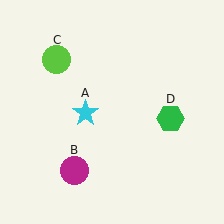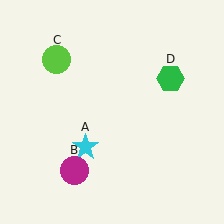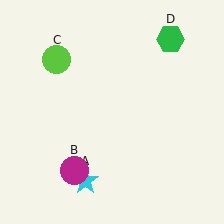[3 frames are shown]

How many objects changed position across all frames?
2 objects changed position: cyan star (object A), green hexagon (object D).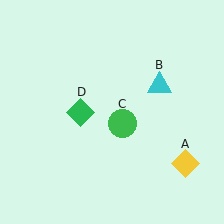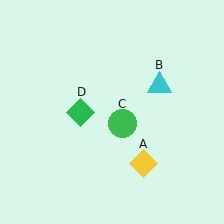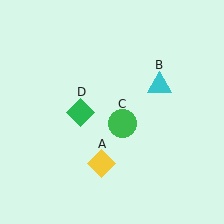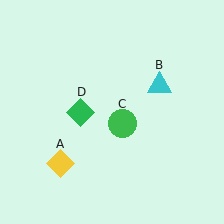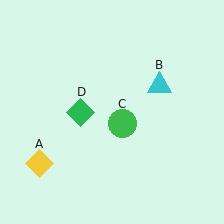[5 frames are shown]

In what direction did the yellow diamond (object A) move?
The yellow diamond (object A) moved left.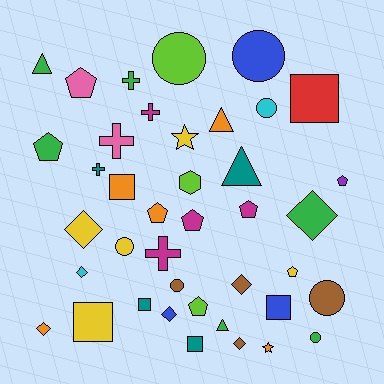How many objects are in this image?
There are 40 objects.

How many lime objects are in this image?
There are 3 lime objects.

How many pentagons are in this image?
There are 8 pentagons.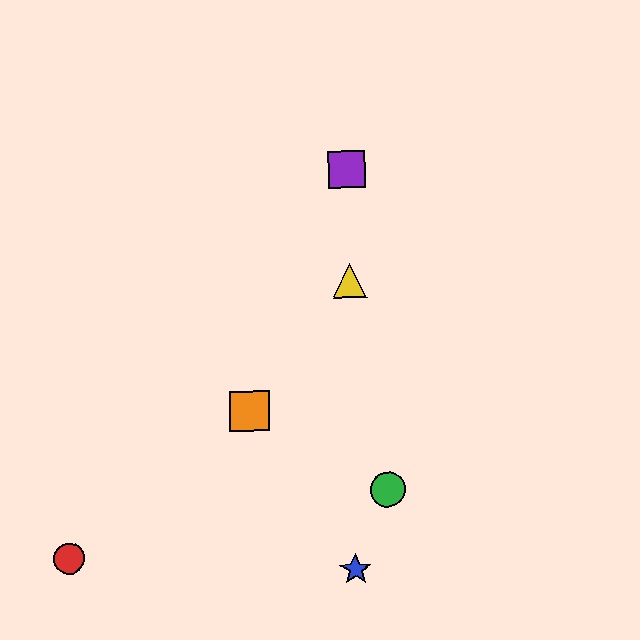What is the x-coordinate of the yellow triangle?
The yellow triangle is at x≈349.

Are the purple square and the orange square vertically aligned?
No, the purple square is at x≈347 and the orange square is at x≈249.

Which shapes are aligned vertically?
The blue star, the yellow triangle, the purple square are aligned vertically.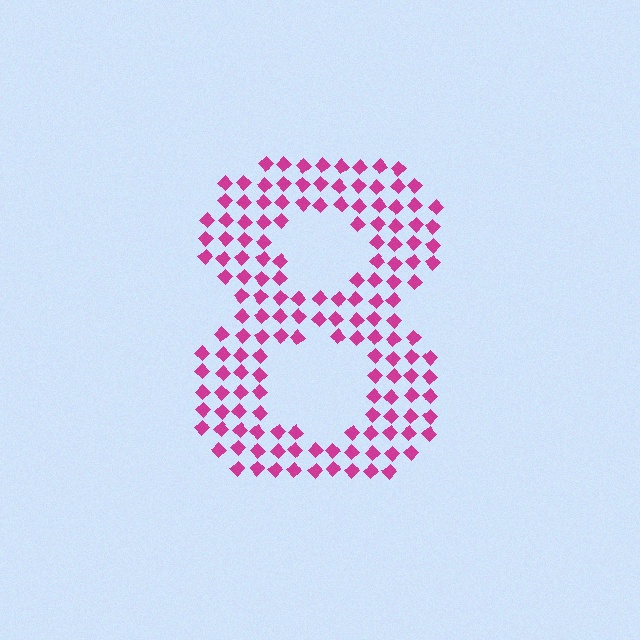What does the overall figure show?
The overall figure shows the digit 8.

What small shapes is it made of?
It is made of small diamonds.